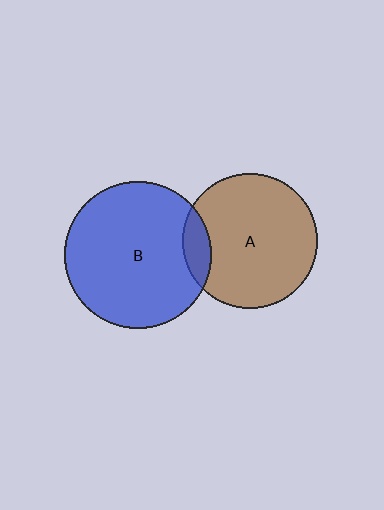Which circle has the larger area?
Circle B (blue).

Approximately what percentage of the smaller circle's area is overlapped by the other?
Approximately 10%.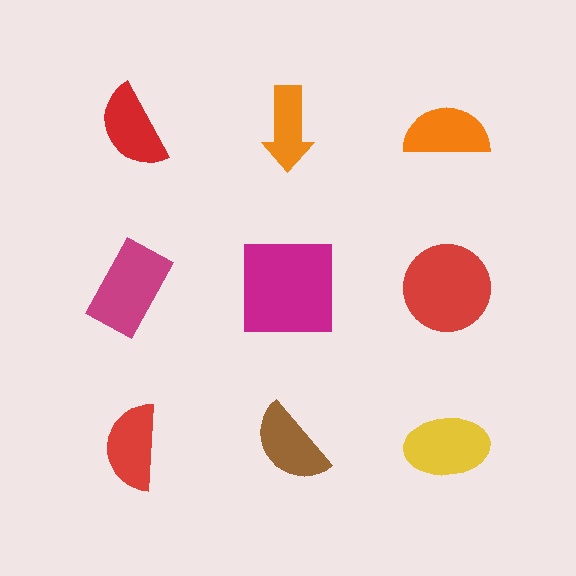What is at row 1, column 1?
A red semicircle.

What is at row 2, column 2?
A magenta square.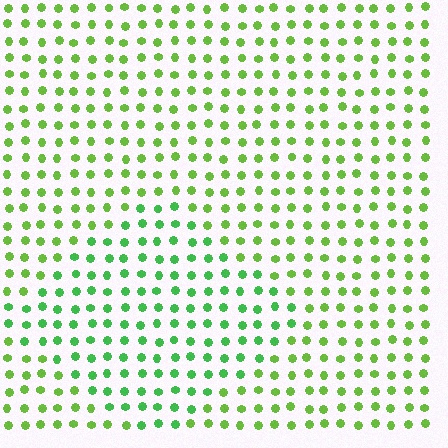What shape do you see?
I see a diamond.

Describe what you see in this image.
The image is filled with small lime elements in a uniform arrangement. A diamond-shaped region is visible where the elements are tinted to a slightly different hue, forming a subtle color boundary.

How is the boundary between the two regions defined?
The boundary is defined purely by a slight shift in hue (about 27 degrees). Spacing, size, and orientation are identical on both sides.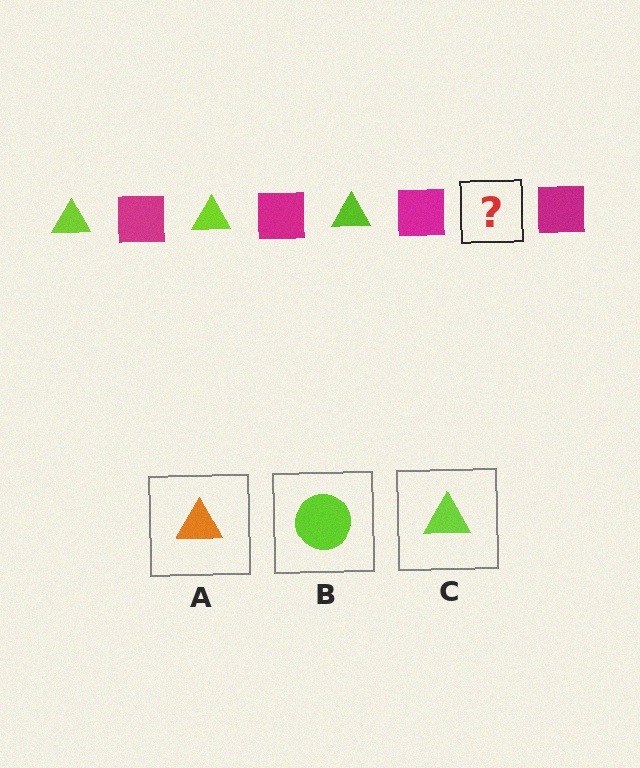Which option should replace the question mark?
Option C.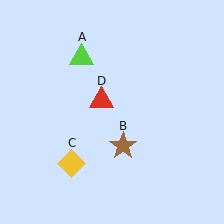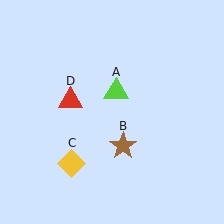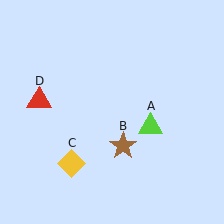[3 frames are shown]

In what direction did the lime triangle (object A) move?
The lime triangle (object A) moved down and to the right.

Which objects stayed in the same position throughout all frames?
Brown star (object B) and yellow diamond (object C) remained stationary.